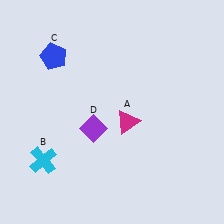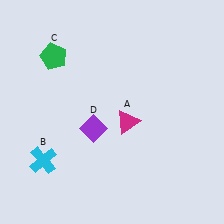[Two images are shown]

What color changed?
The pentagon (C) changed from blue in Image 1 to green in Image 2.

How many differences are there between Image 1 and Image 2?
There is 1 difference between the two images.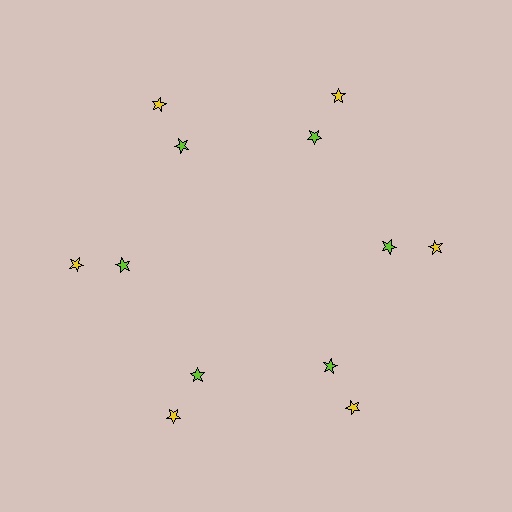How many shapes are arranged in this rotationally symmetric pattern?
There are 12 shapes, arranged in 6 groups of 2.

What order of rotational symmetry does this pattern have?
This pattern has 6-fold rotational symmetry.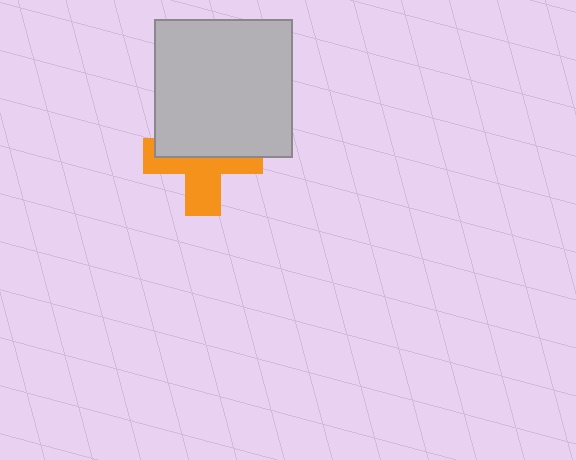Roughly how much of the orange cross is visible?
About half of it is visible (roughly 49%).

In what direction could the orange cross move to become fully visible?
The orange cross could move down. That would shift it out from behind the light gray square entirely.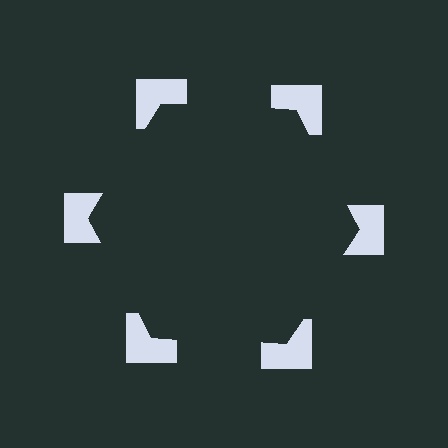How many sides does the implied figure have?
6 sides.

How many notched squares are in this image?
There are 6 — one at each vertex of the illusory hexagon.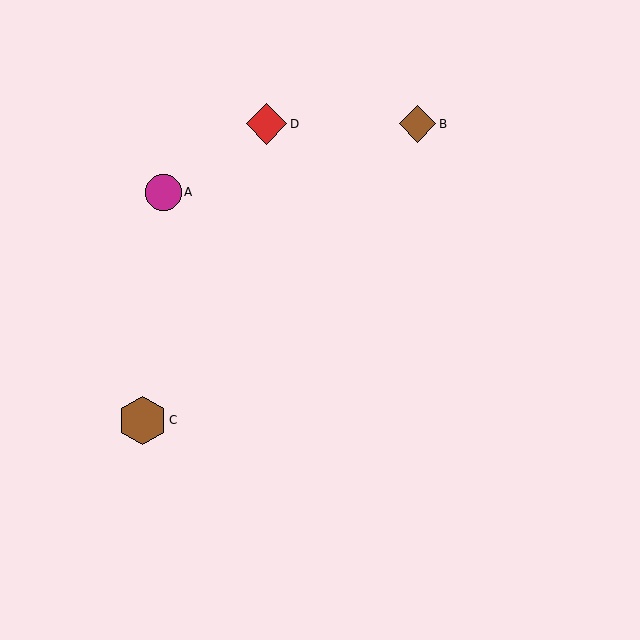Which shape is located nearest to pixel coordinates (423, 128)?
The brown diamond (labeled B) at (418, 124) is nearest to that location.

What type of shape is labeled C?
Shape C is a brown hexagon.